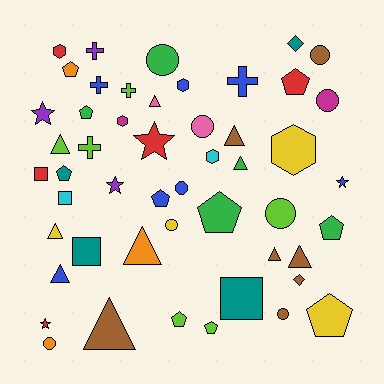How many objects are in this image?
There are 50 objects.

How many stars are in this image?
There are 5 stars.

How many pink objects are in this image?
There are 2 pink objects.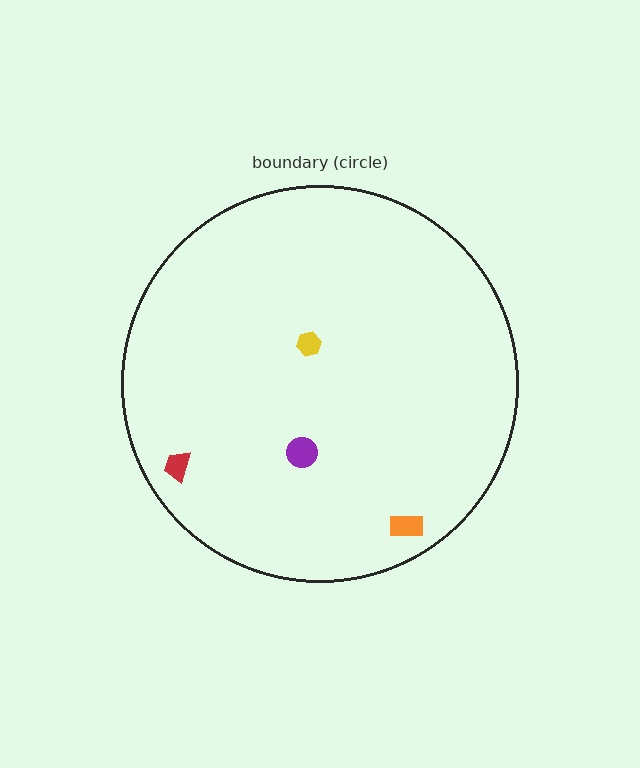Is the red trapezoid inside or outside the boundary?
Inside.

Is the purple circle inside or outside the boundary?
Inside.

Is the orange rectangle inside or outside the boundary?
Inside.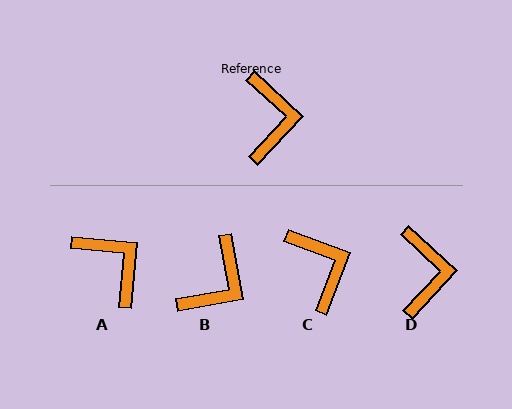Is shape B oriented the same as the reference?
No, it is off by about 37 degrees.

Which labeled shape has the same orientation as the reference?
D.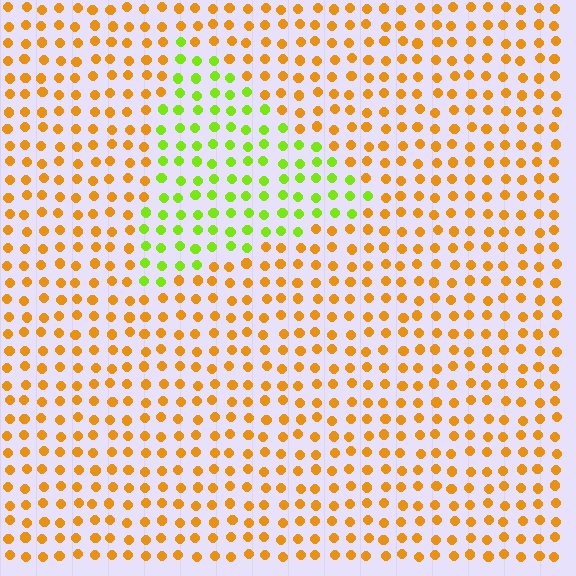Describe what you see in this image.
The image is filled with small orange elements in a uniform arrangement. A triangle-shaped region is visible where the elements are tinted to a slightly different hue, forming a subtle color boundary.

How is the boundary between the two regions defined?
The boundary is defined purely by a slight shift in hue (about 56 degrees). Spacing, size, and orientation are identical on both sides.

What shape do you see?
I see a triangle.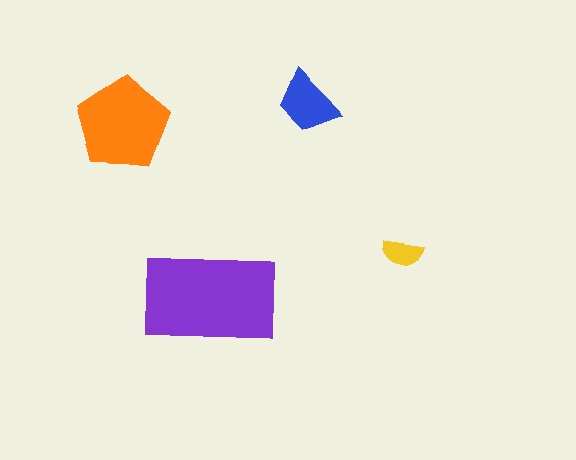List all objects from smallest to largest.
The yellow semicircle, the blue trapezoid, the orange pentagon, the purple rectangle.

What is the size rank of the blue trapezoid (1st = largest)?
3rd.